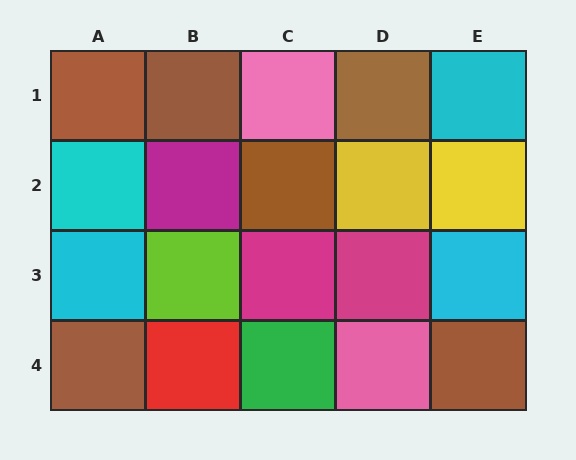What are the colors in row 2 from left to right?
Cyan, magenta, brown, yellow, yellow.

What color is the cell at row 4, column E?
Brown.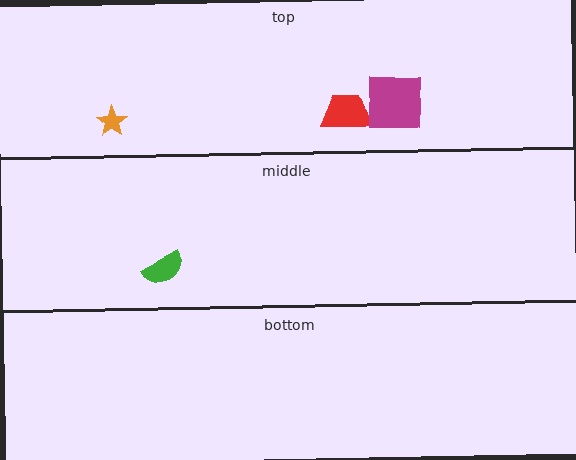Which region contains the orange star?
The top region.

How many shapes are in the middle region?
1.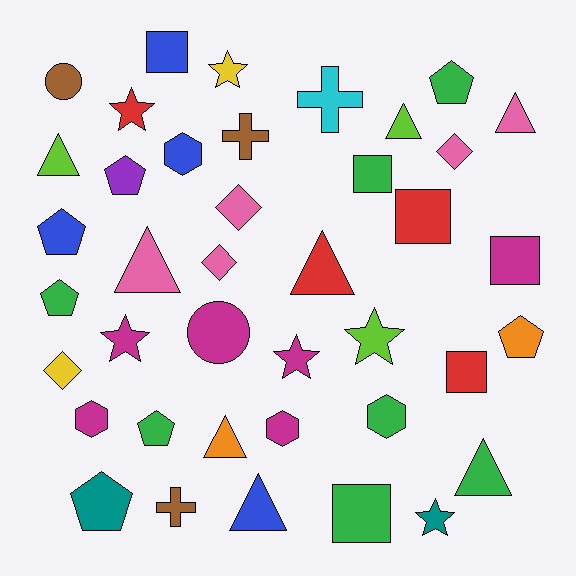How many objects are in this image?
There are 40 objects.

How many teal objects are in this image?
There are 2 teal objects.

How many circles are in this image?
There are 2 circles.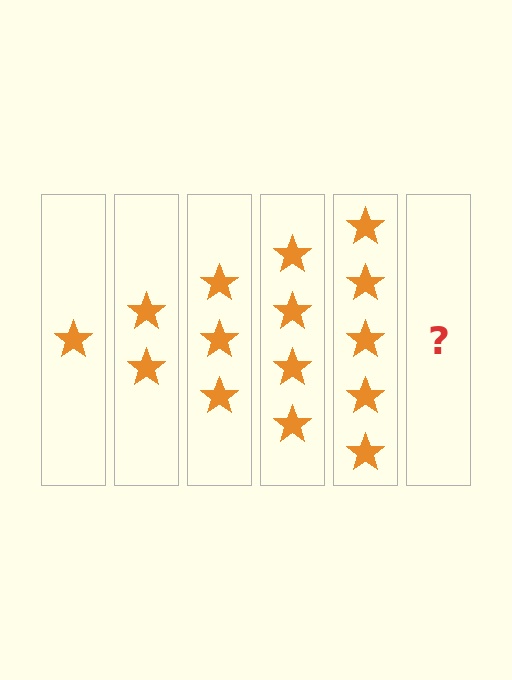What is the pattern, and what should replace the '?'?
The pattern is that each step adds one more star. The '?' should be 6 stars.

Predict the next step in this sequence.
The next step is 6 stars.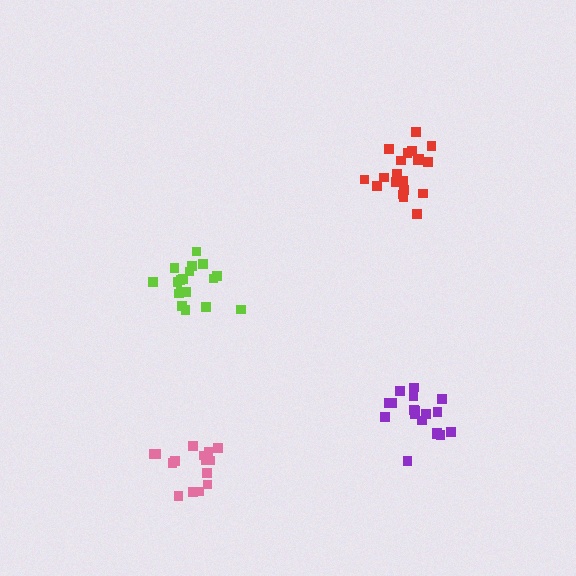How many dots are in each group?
Group 1: 18 dots, Group 2: 18 dots, Group 3: 20 dots, Group 4: 15 dots (71 total).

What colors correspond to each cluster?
The clusters are colored: lime, purple, red, pink.